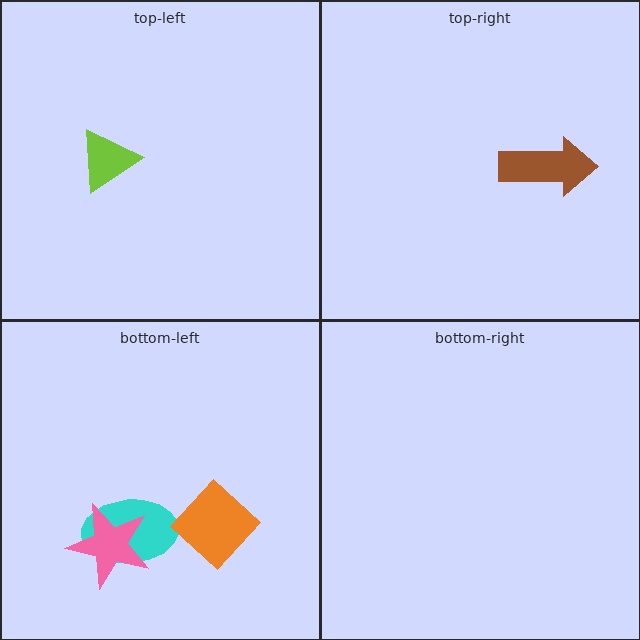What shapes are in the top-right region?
The brown arrow.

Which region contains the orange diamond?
The bottom-left region.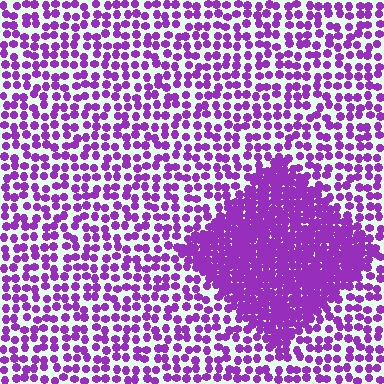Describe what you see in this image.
The image contains small purple elements arranged at two different densities. A diamond-shaped region is visible where the elements are more densely packed than the surrounding area.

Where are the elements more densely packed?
The elements are more densely packed inside the diamond boundary.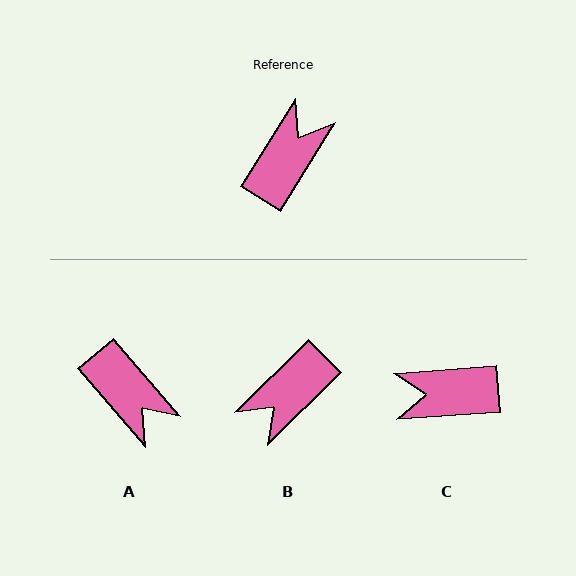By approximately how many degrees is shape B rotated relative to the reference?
Approximately 167 degrees counter-clockwise.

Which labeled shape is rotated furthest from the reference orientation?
B, about 167 degrees away.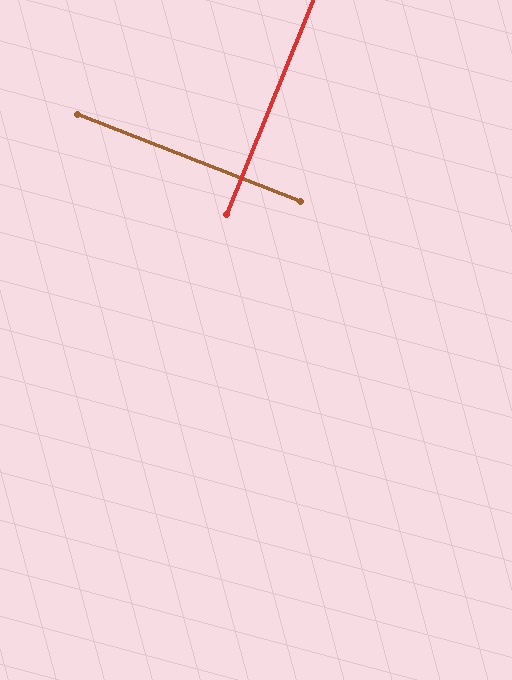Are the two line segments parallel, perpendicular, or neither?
Perpendicular — they meet at approximately 89°.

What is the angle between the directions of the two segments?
Approximately 89 degrees.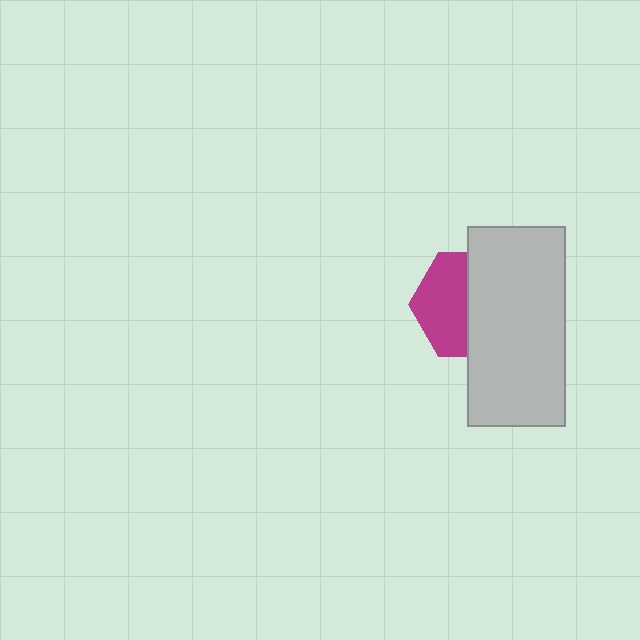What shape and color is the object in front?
The object in front is a light gray rectangle.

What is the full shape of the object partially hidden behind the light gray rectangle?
The partially hidden object is a magenta hexagon.